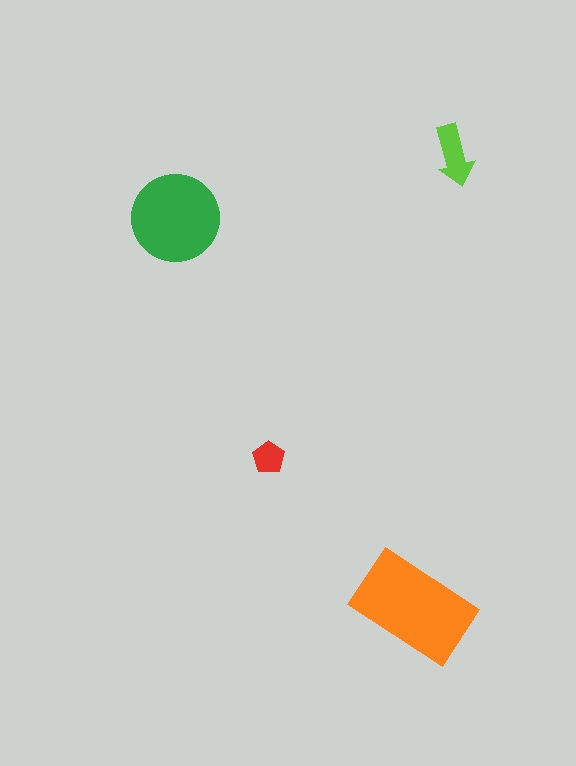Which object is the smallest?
The red pentagon.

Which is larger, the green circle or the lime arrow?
The green circle.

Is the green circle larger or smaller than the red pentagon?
Larger.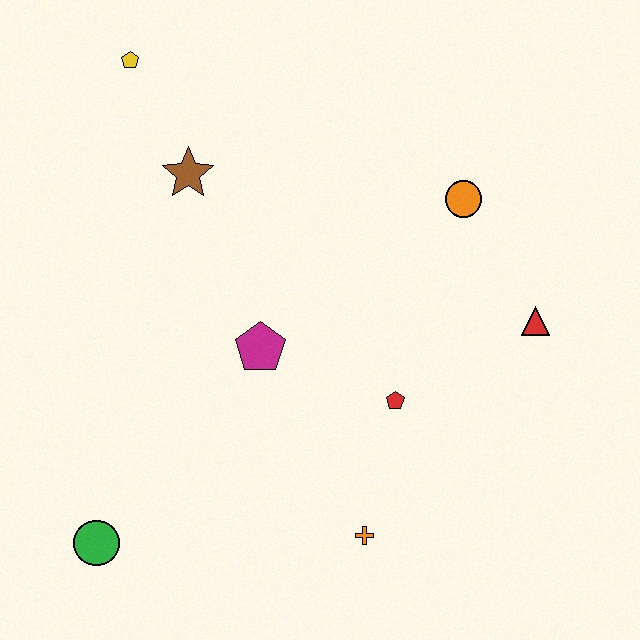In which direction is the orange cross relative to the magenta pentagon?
The orange cross is below the magenta pentagon.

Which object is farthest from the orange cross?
The yellow pentagon is farthest from the orange cross.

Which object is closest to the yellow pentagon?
The brown star is closest to the yellow pentagon.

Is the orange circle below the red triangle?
No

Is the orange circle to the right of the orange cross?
Yes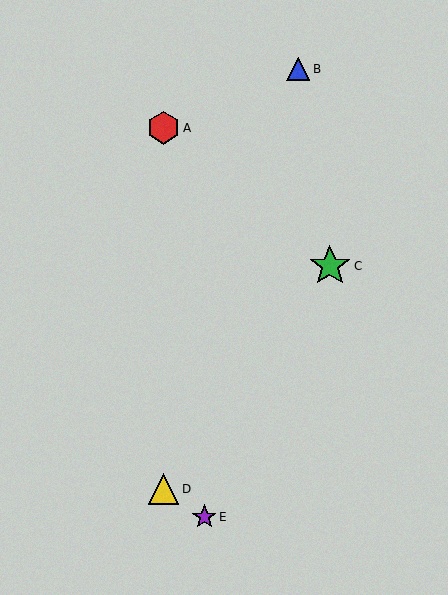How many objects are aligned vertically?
2 objects (A, D) are aligned vertically.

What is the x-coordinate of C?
Object C is at x≈330.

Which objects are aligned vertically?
Objects A, D are aligned vertically.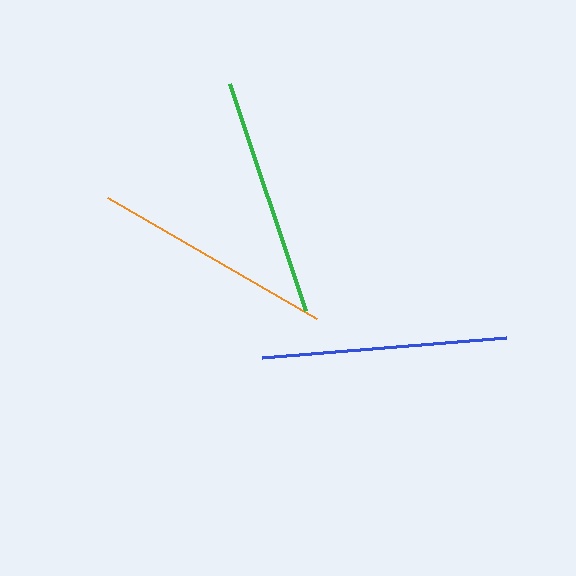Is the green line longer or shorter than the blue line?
The blue line is longer than the green line.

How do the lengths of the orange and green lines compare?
The orange and green lines are approximately the same length.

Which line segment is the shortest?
The green line is the shortest at approximately 239 pixels.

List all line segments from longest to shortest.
From longest to shortest: blue, orange, green.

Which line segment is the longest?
The blue line is the longest at approximately 245 pixels.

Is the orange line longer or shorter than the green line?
The orange line is longer than the green line.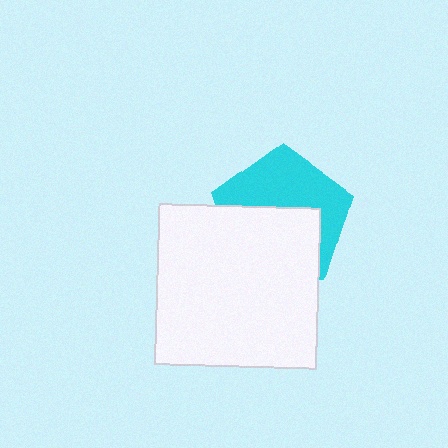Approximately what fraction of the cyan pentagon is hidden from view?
Roughly 51% of the cyan pentagon is hidden behind the white square.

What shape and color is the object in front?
The object in front is a white square.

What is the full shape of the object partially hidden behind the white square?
The partially hidden object is a cyan pentagon.